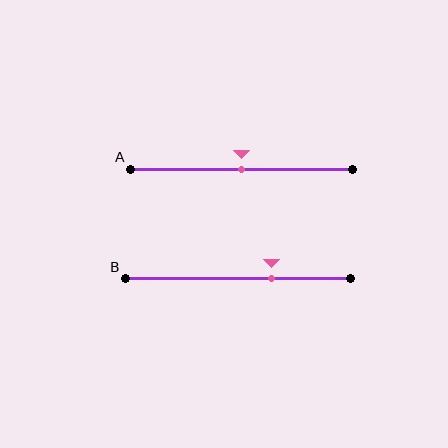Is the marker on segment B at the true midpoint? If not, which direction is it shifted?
No, the marker on segment B is shifted to the right by about 15% of the segment length.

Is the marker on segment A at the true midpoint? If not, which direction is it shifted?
Yes, the marker on segment A is at the true midpoint.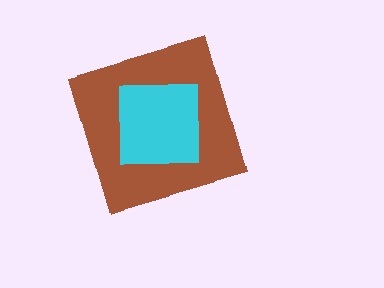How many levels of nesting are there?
2.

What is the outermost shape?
The brown diamond.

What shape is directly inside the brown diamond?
The cyan square.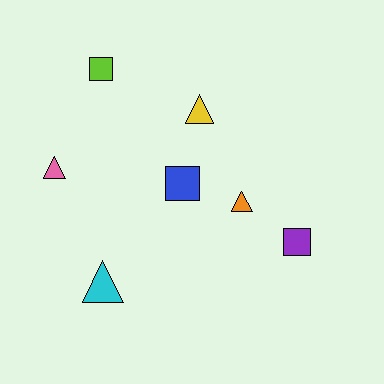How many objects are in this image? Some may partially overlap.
There are 7 objects.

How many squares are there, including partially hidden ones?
There are 3 squares.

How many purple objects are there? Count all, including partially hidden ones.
There is 1 purple object.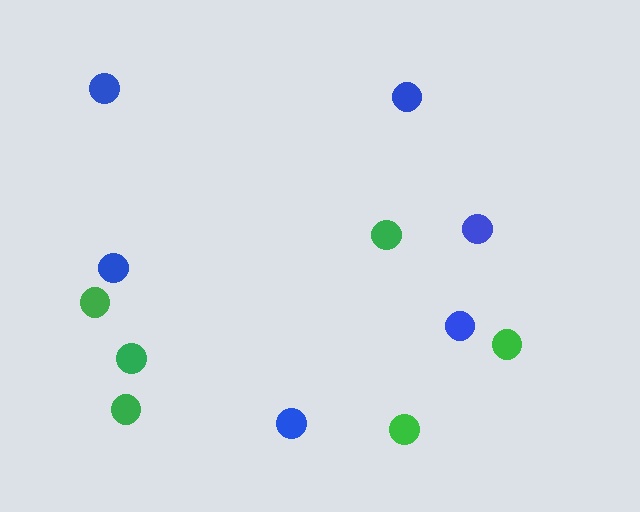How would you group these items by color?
There are 2 groups: one group of blue circles (6) and one group of green circles (6).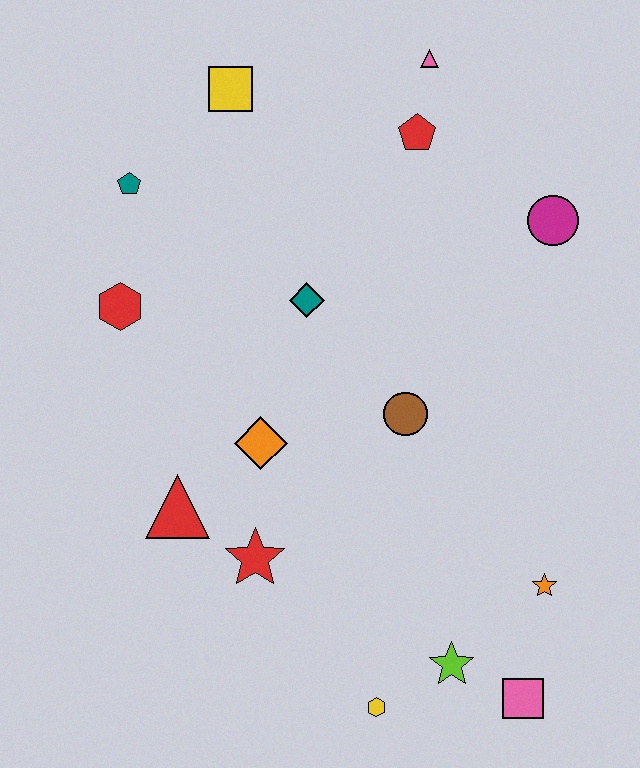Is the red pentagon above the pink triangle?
No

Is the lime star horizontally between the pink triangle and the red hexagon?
No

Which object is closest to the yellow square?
The teal pentagon is closest to the yellow square.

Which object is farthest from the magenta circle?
The yellow hexagon is farthest from the magenta circle.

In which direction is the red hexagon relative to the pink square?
The red hexagon is to the left of the pink square.